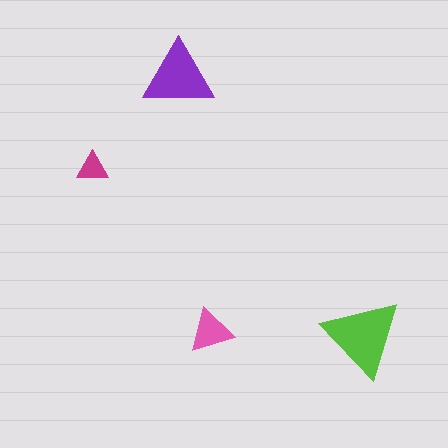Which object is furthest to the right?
The lime triangle is rightmost.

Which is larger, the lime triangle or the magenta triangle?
The lime one.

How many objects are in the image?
There are 4 objects in the image.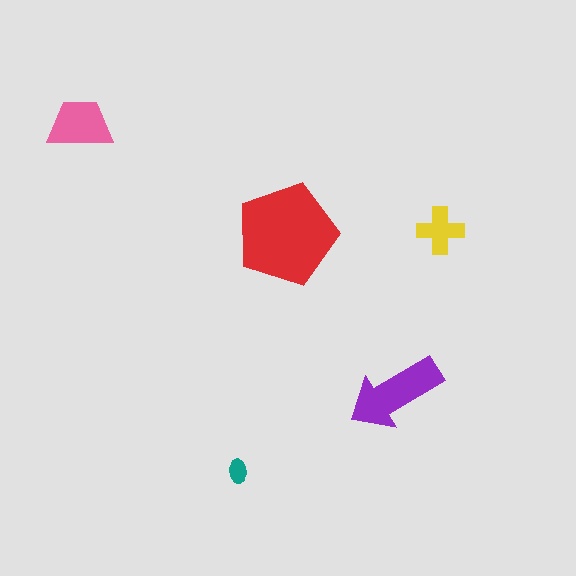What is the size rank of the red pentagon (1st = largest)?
1st.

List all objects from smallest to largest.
The teal ellipse, the yellow cross, the pink trapezoid, the purple arrow, the red pentagon.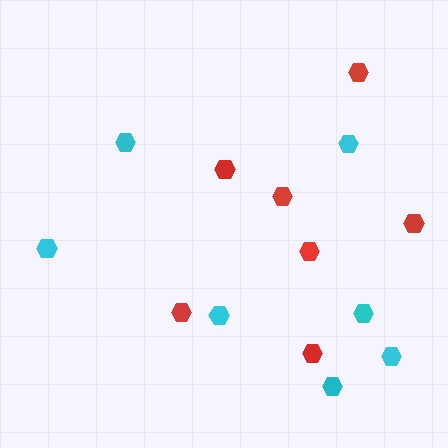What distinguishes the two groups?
There are 2 groups: one group of red hexagons (7) and one group of cyan hexagons (7).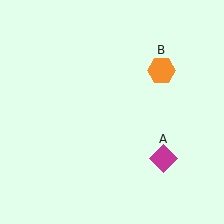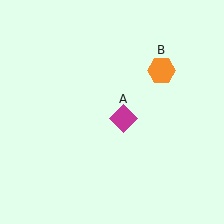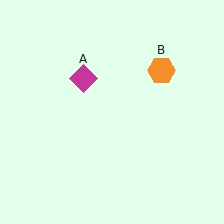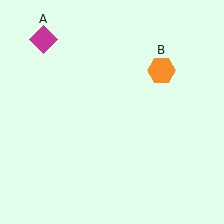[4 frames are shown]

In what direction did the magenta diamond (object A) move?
The magenta diamond (object A) moved up and to the left.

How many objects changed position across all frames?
1 object changed position: magenta diamond (object A).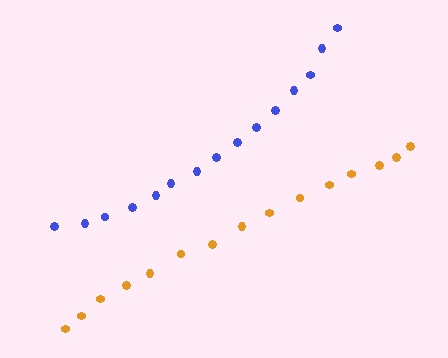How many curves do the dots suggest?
There are 2 distinct paths.